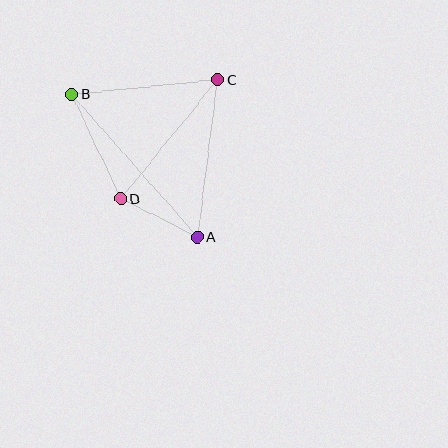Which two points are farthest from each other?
Points A and B are farthest from each other.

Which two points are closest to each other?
Points A and D are closest to each other.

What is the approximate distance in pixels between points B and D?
The distance between B and D is approximately 116 pixels.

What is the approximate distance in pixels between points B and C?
The distance between B and C is approximately 147 pixels.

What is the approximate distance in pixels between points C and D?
The distance between C and D is approximately 153 pixels.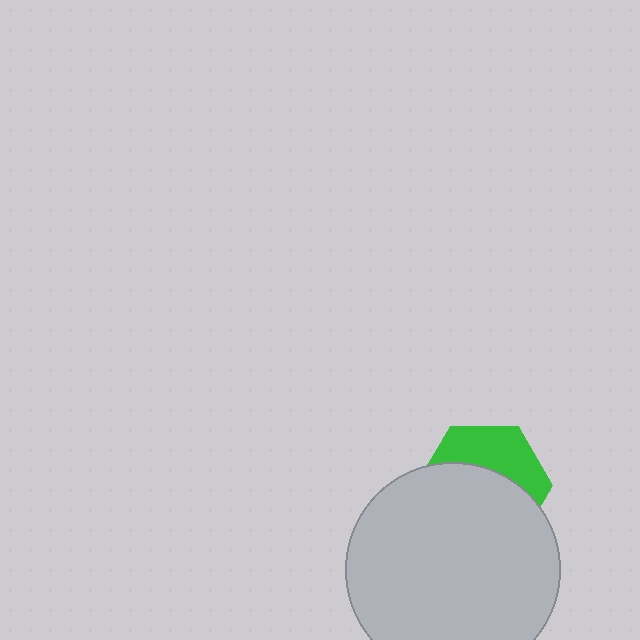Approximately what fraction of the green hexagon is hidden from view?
Roughly 62% of the green hexagon is hidden behind the light gray circle.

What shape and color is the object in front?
The object in front is a light gray circle.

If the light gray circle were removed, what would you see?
You would see the complete green hexagon.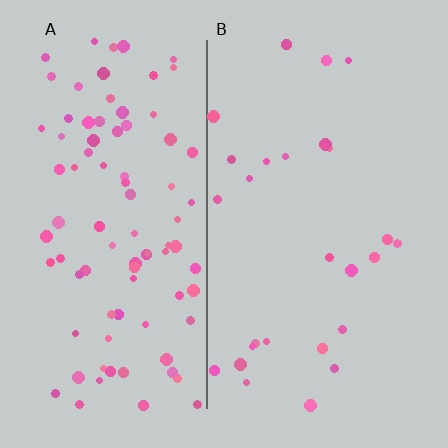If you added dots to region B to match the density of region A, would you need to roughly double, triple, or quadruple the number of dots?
Approximately triple.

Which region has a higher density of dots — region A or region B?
A (the left).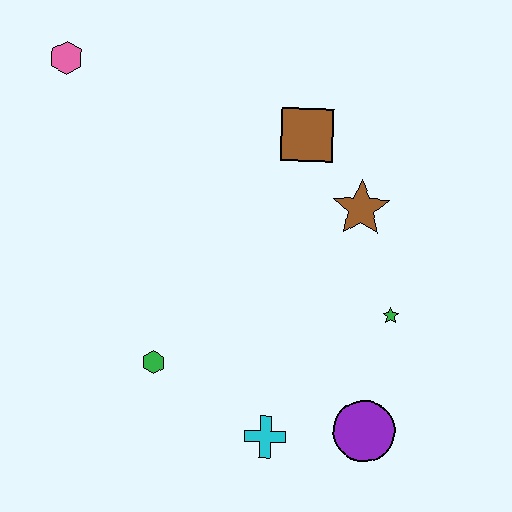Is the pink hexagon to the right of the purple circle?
No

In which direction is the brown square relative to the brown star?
The brown square is above the brown star.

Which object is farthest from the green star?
The pink hexagon is farthest from the green star.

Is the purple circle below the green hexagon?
Yes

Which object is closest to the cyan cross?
The purple circle is closest to the cyan cross.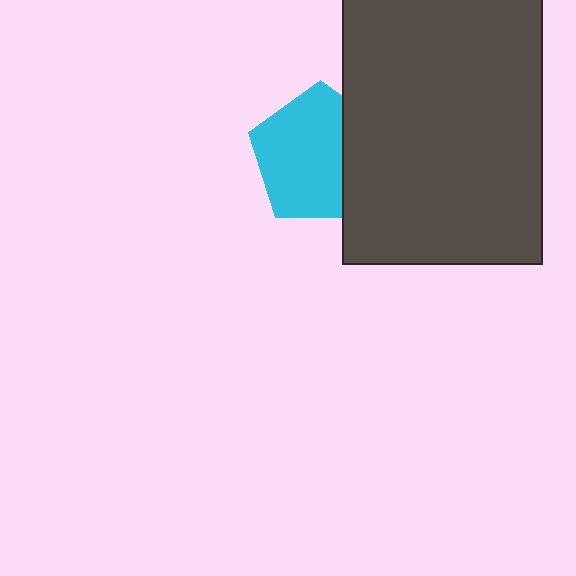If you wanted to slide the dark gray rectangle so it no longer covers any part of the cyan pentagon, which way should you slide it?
Slide it right — that is the most direct way to separate the two shapes.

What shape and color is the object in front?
The object in front is a dark gray rectangle.